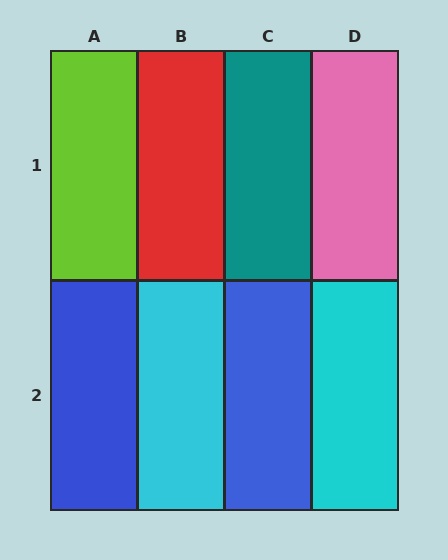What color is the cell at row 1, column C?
Teal.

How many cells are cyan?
2 cells are cyan.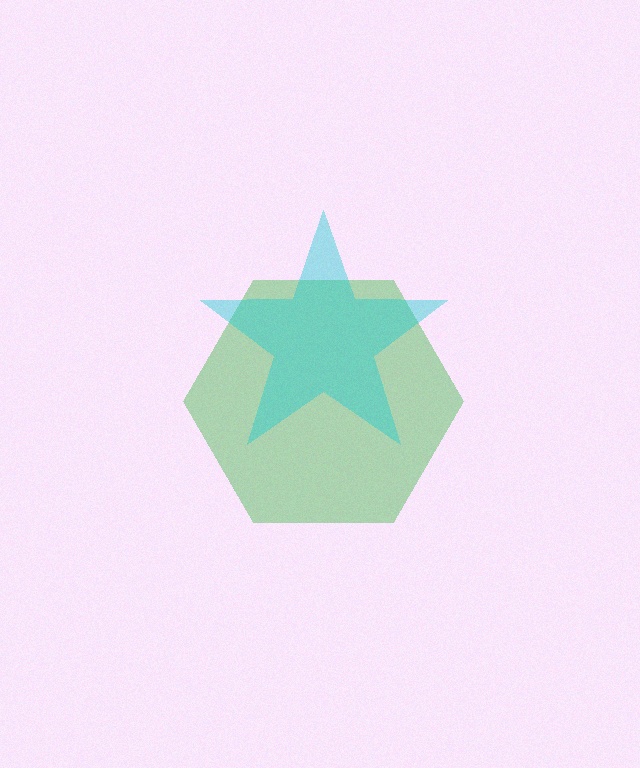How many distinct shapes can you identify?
There are 2 distinct shapes: a green hexagon, a cyan star.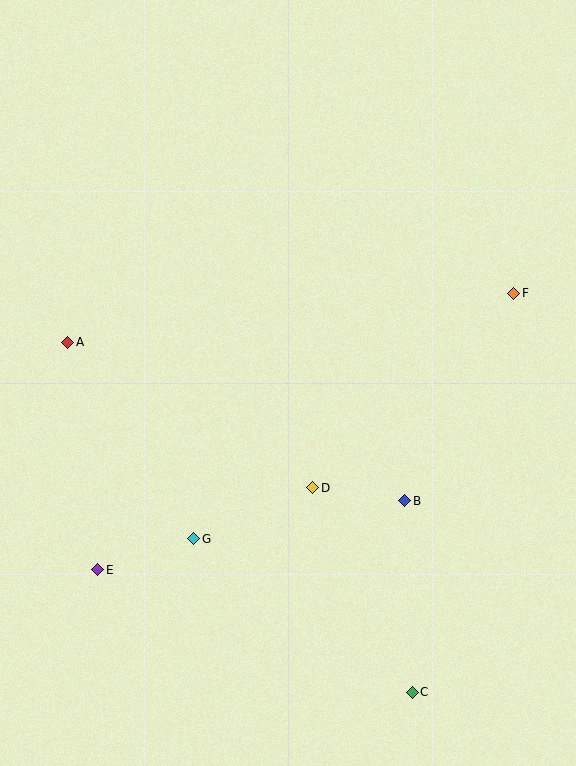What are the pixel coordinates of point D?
Point D is at (313, 488).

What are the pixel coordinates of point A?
Point A is at (68, 342).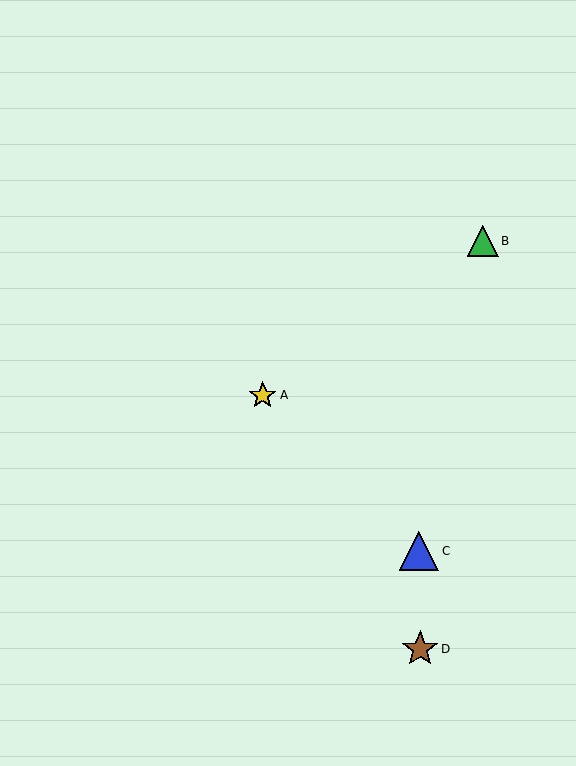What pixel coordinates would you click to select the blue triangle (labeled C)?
Click at (419, 551) to select the blue triangle C.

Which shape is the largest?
The blue triangle (labeled C) is the largest.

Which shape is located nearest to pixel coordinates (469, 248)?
The green triangle (labeled B) at (483, 241) is nearest to that location.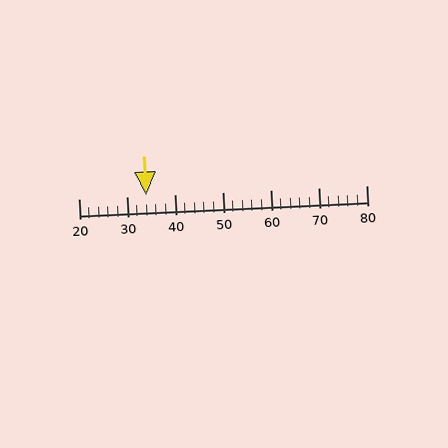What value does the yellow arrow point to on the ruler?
The yellow arrow points to approximately 34.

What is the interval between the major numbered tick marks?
The major tick marks are spaced 10 units apart.